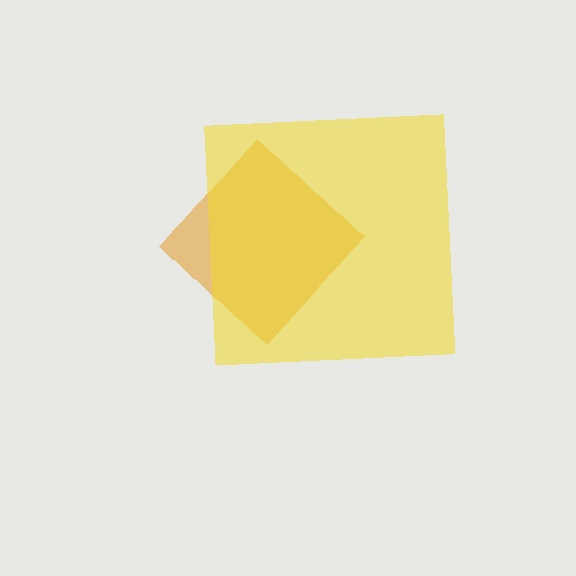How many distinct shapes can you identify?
There are 2 distinct shapes: an orange diamond, a yellow square.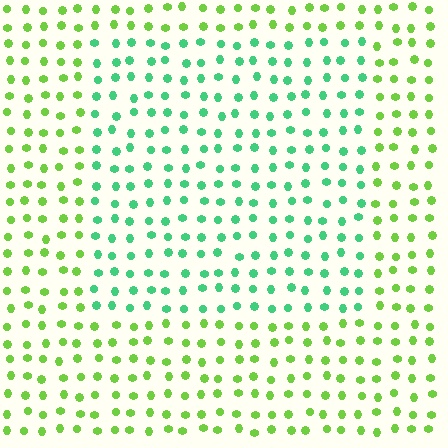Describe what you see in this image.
The image is filled with small lime elements in a uniform arrangement. A rectangle-shaped region is visible where the elements are tinted to a slightly different hue, forming a subtle color boundary.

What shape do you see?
I see a rectangle.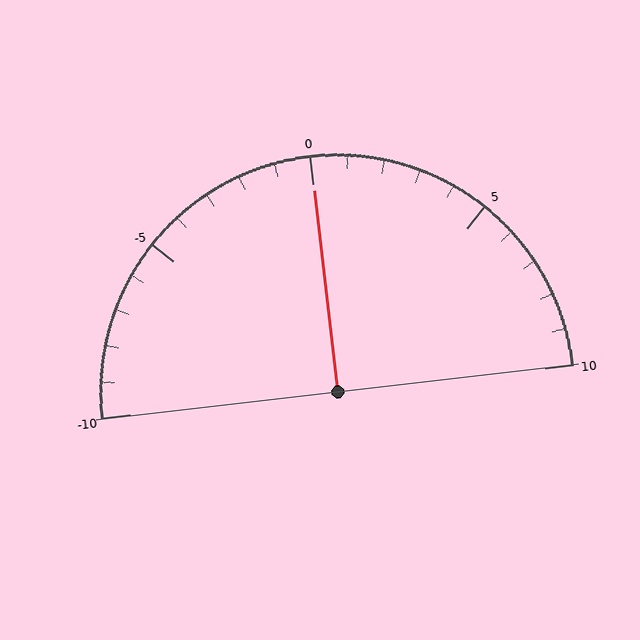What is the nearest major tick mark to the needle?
The nearest major tick mark is 0.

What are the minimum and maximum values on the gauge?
The gauge ranges from -10 to 10.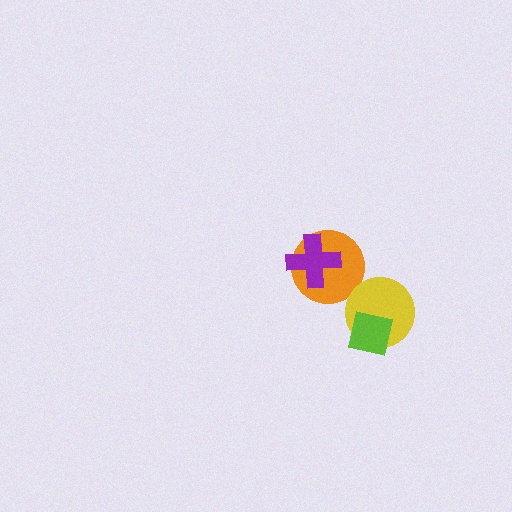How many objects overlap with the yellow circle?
1 object overlaps with the yellow circle.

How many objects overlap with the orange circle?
1 object overlaps with the orange circle.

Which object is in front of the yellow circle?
The lime square is in front of the yellow circle.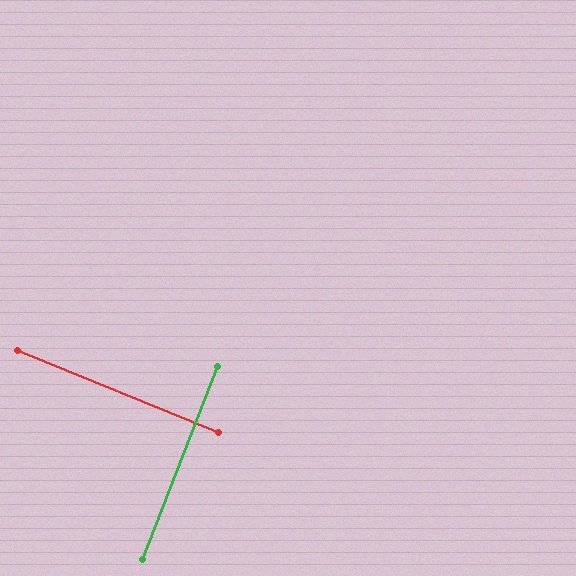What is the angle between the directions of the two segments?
Approximately 89 degrees.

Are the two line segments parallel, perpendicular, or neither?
Perpendicular — they meet at approximately 89°.